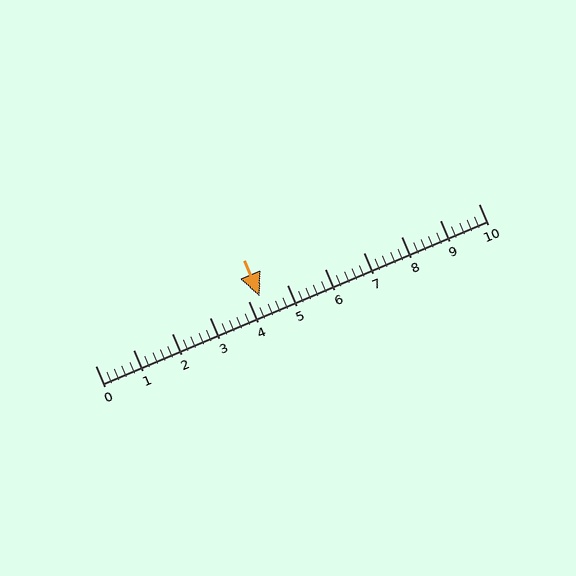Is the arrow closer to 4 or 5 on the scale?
The arrow is closer to 4.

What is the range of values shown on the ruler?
The ruler shows values from 0 to 10.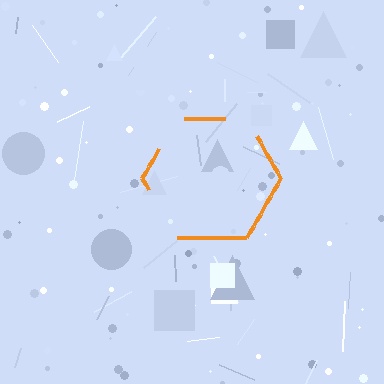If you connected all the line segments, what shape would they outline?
They would outline a hexagon.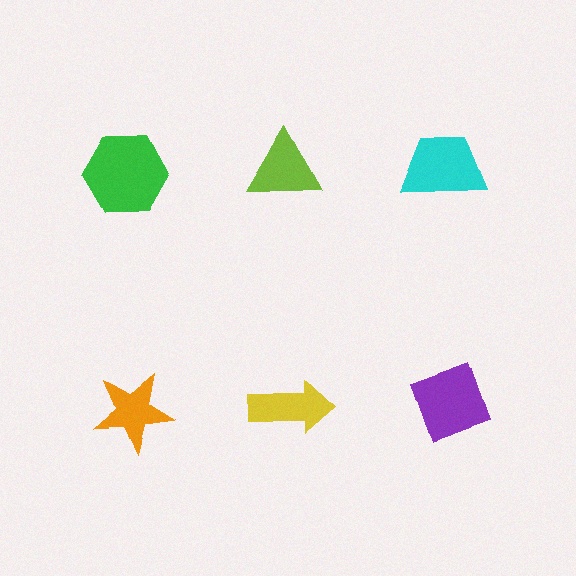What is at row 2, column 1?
An orange star.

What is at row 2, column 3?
A purple diamond.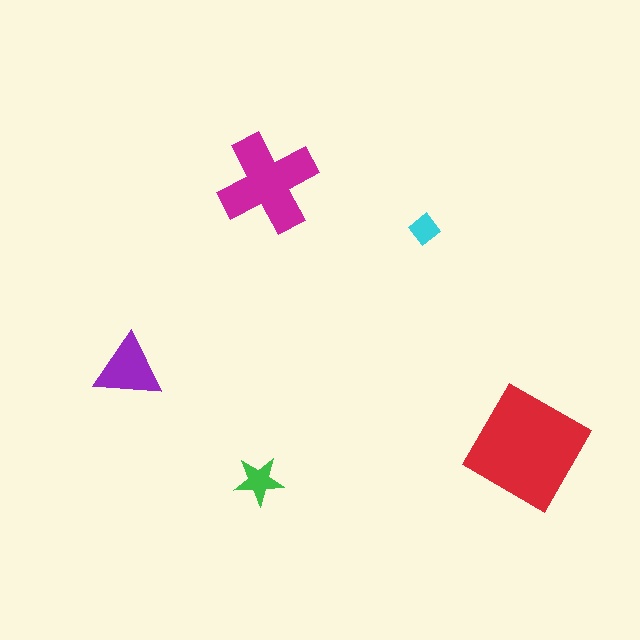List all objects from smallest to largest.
The cyan diamond, the green star, the purple triangle, the magenta cross, the red diamond.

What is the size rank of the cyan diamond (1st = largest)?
5th.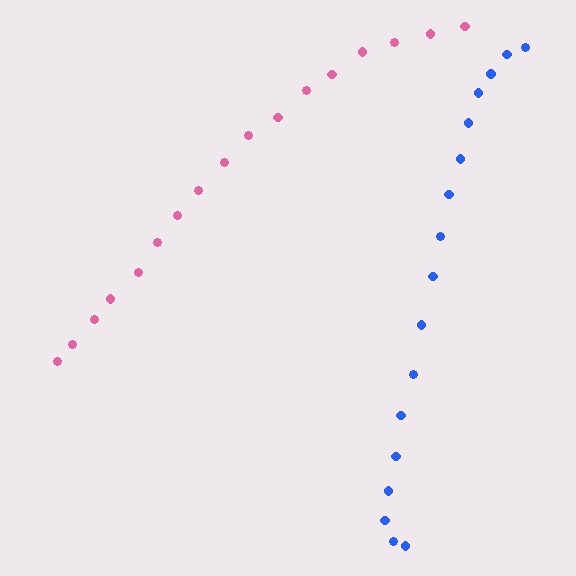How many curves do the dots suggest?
There are 2 distinct paths.